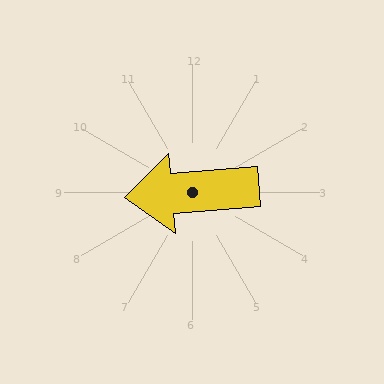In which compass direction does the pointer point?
West.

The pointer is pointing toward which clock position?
Roughly 9 o'clock.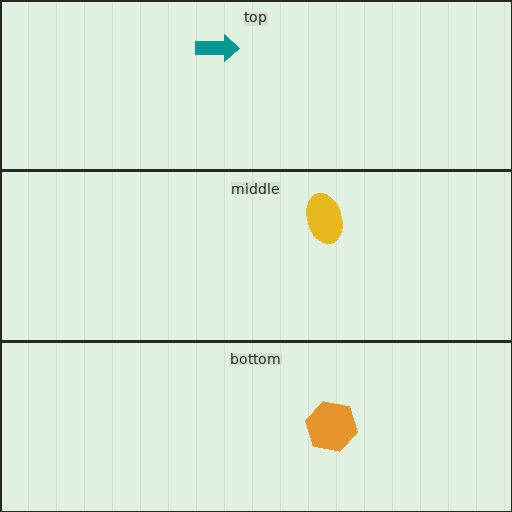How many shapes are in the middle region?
1.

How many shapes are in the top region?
1.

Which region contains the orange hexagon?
The bottom region.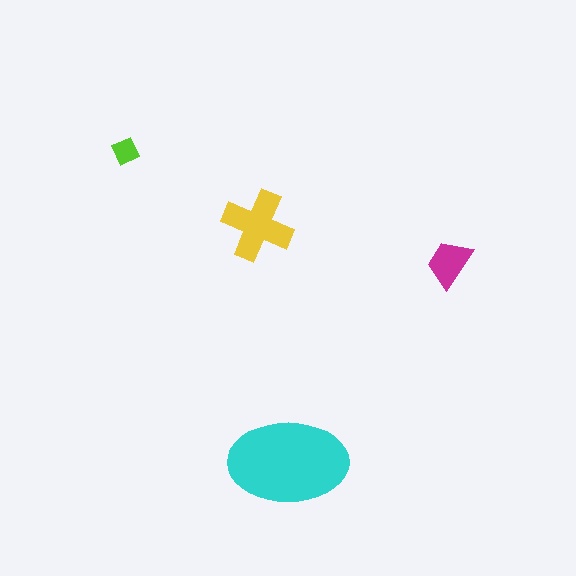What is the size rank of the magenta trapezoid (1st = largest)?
3rd.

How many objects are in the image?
There are 4 objects in the image.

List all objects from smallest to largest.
The lime diamond, the magenta trapezoid, the yellow cross, the cyan ellipse.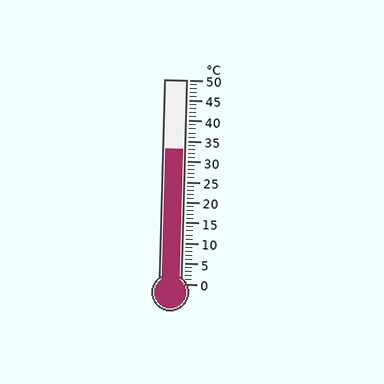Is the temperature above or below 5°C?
The temperature is above 5°C.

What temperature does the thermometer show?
The thermometer shows approximately 33°C.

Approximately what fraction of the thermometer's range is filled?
The thermometer is filled to approximately 65% of its range.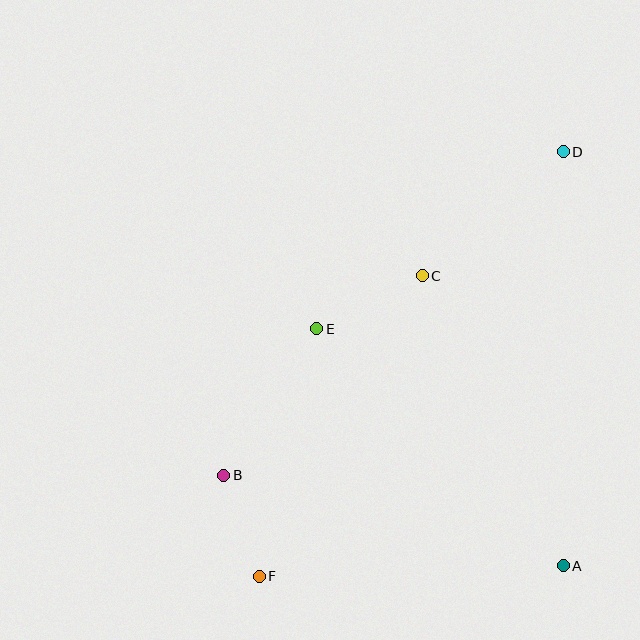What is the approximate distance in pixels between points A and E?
The distance between A and E is approximately 342 pixels.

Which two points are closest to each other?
Points B and F are closest to each other.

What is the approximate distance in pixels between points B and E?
The distance between B and E is approximately 173 pixels.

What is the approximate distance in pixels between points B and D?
The distance between B and D is approximately 469 pixels.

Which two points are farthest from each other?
Points D and F are farthest from each other.